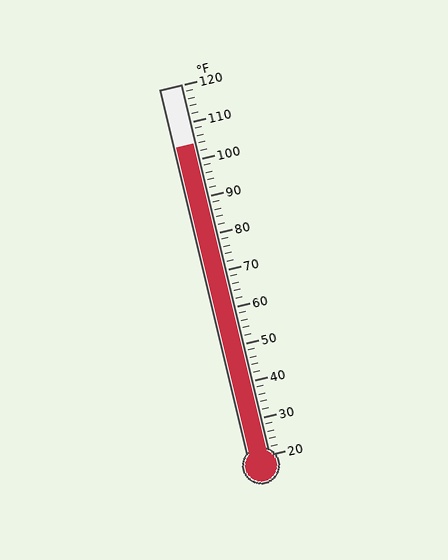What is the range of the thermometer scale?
The thermometer scale ranges from 20°F to 120°F.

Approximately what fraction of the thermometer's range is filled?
The thermometer is filled to approximately 85% of its range.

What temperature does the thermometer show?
The thermometer shows approximately 104°F.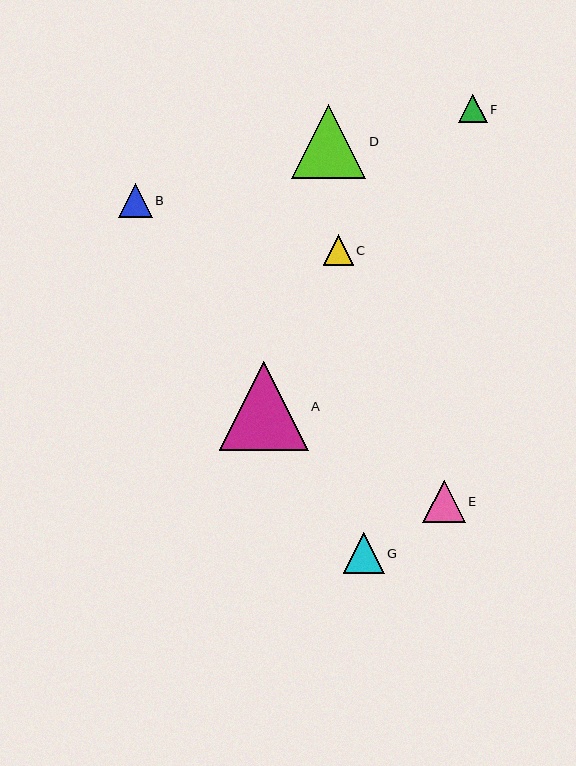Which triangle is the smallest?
Triangle F is the smallest with a size of approximately 28 pixels.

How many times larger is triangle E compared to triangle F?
Triangle E is approximately 1.5 times the size of triangle F.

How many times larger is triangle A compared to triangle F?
Triangle A is approximately 3.2 times the size of triangle F.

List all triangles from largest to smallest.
From largest to smallest: A, D, E, G, B, C, F.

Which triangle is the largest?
Triangle A is the largest with a size of approximately 89 pixels.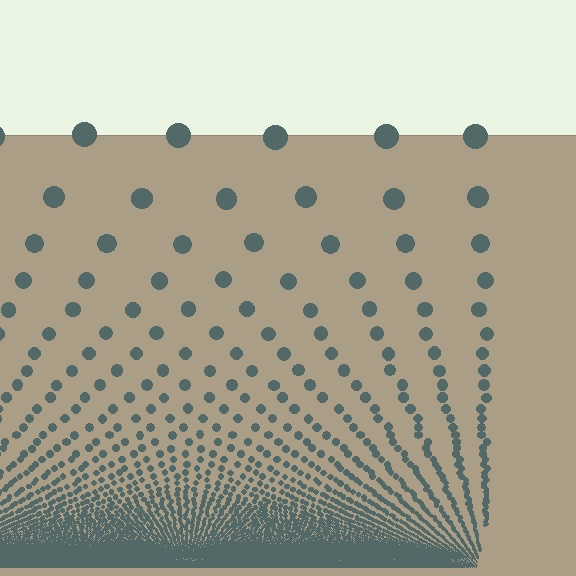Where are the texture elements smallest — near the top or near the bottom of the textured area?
Near the bottom.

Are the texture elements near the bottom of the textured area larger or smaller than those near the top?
Smaller. The gradient is inverted — elements near the bottom are smaller and denser.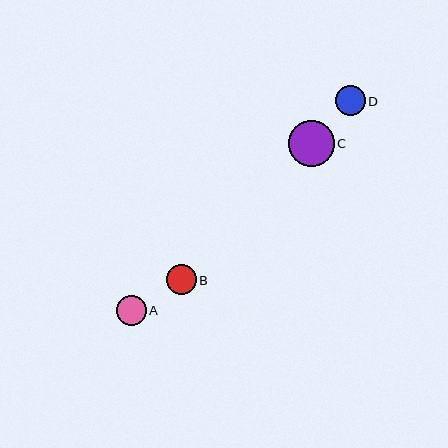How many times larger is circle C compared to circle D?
Circle C is approximately 1.5 times the size of circle D.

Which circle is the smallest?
Circle D is the smallest with a size of approximately 30 pixels.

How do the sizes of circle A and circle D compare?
Circle A and circle D are approximately the same size.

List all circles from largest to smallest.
From largest to smallest: C, B, A, D.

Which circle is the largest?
Circle C is the largest with a size of approximately 46 pixels.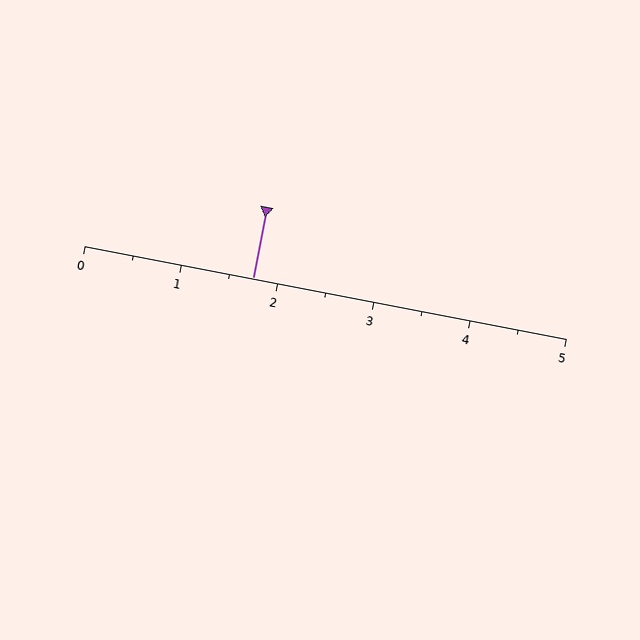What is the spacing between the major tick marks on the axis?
The major ticks are spaced 1 apart.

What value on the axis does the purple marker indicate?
The marker indicates approximately 1.8.